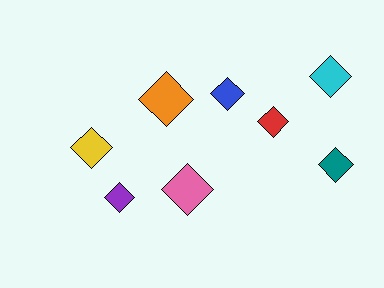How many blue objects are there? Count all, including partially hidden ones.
There is 1 blue object.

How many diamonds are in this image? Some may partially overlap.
There are 8 diamonds.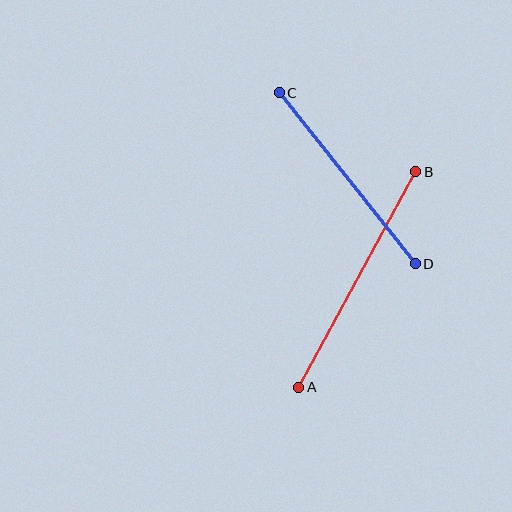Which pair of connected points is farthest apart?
Points A and B are farthest apart.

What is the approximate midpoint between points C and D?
The midpoint is at approximately (347, 178) pixels.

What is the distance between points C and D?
The distance is approximately 218 pixels.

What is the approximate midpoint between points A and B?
The midpoint is at approximately (357, 280) pixels.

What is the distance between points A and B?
The distance is approximately 245 pixels.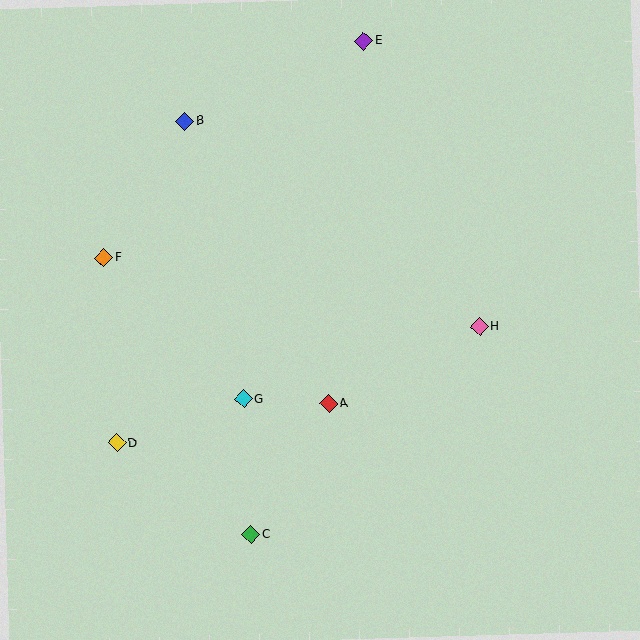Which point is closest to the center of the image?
Point A at (329, 403) is closest to the center.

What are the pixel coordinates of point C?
Point C is at (251, 534).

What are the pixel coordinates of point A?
Point A is at (329, 403).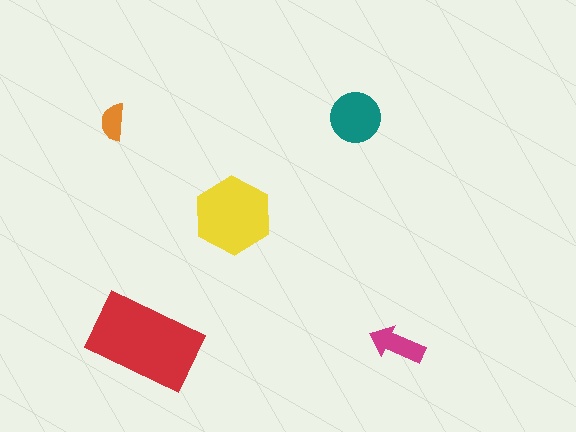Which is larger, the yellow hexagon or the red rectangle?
The red rectangle.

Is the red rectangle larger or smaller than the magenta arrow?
Larger.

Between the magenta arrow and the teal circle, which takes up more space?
The teal circle.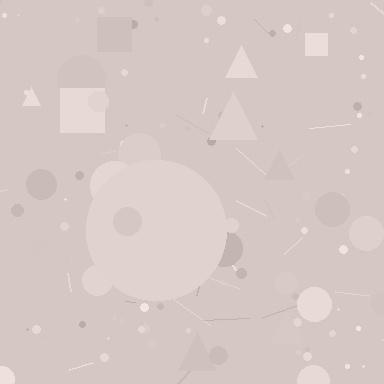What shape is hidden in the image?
A circle is hidden in the image.